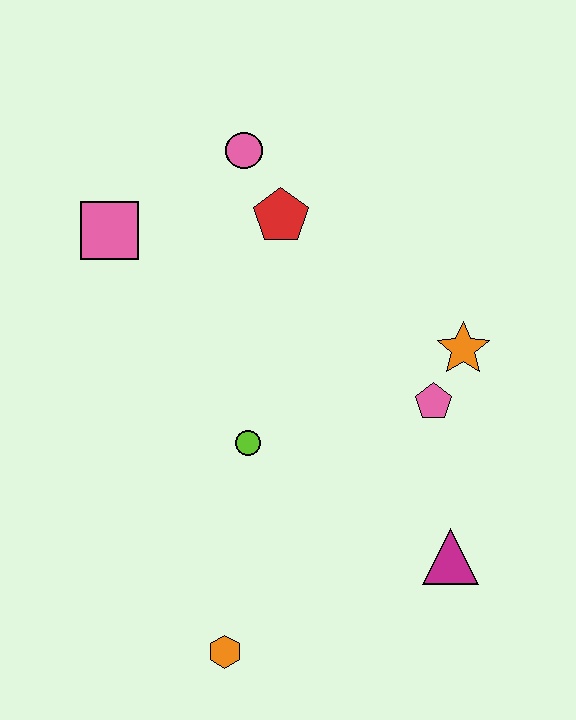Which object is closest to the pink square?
The pink circle is closest to the pink square.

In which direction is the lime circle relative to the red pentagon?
The lime circle is below the red pentagon.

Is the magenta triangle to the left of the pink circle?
No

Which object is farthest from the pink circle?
The orange hexagon is farthest from the pink circle.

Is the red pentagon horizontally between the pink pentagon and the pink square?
Yes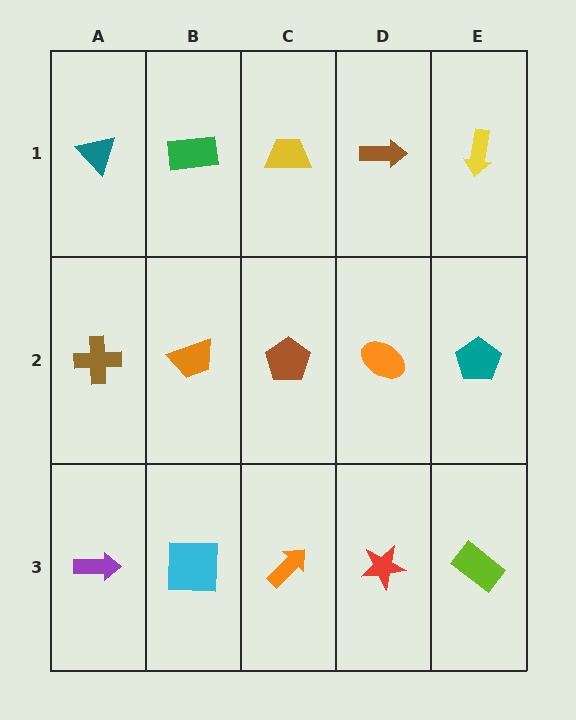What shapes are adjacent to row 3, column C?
A brown pentagon (row 2, column C), a cyan square (row 3, column B), a red star (row 3, column D).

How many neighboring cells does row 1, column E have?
2.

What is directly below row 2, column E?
A lime rectangle.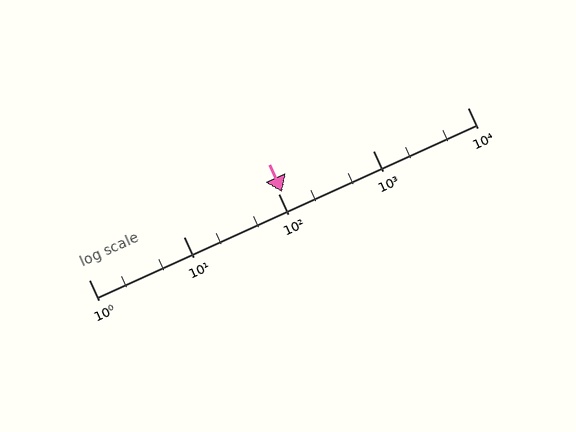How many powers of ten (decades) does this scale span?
The scale spans 4 decades, from 1 to 10000.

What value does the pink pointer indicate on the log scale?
The pointer indicates approximately 110.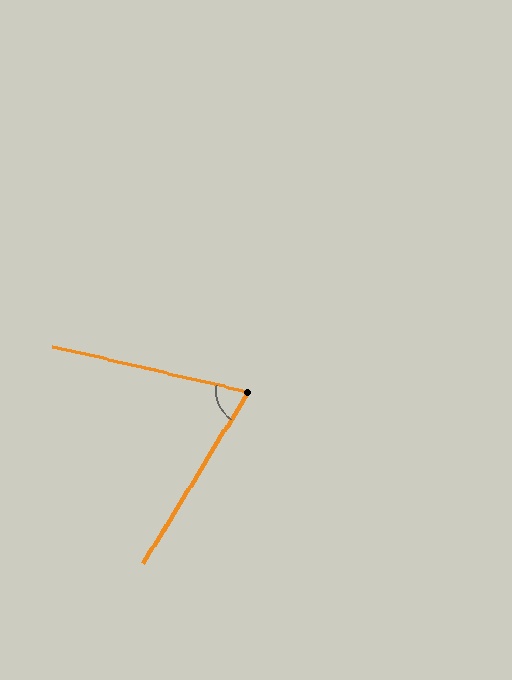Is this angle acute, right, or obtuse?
It is acute.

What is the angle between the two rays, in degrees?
Approximately 71 degrees.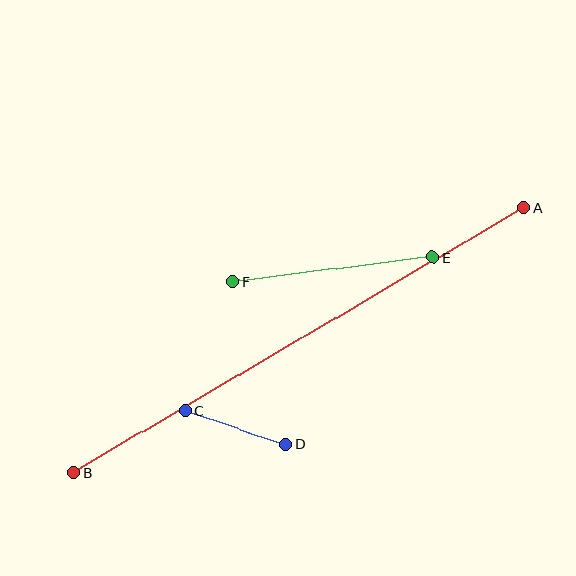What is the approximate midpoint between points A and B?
The midpoint is at approximately (299, 340) pixels.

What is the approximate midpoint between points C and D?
The midpoint is at approximately (235, 427) pixels.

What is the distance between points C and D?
The distance is approximately 106 pixels.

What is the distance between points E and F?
The distance is approximately 201 pixels.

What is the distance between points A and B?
The distance is approximately 522 pixels.